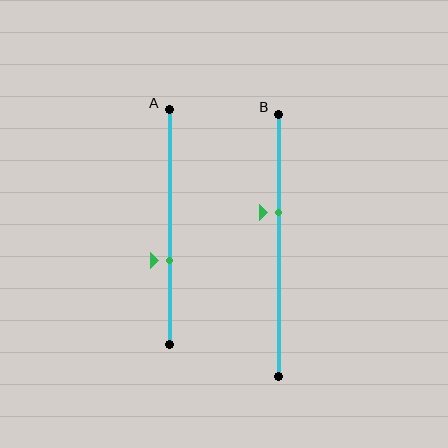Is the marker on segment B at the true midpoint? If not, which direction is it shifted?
No, the marker on segment B is shifted upward by about 13% of the segment length.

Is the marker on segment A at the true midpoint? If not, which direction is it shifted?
No, the marker on segment A is shifted downward by about 14% of the segment length.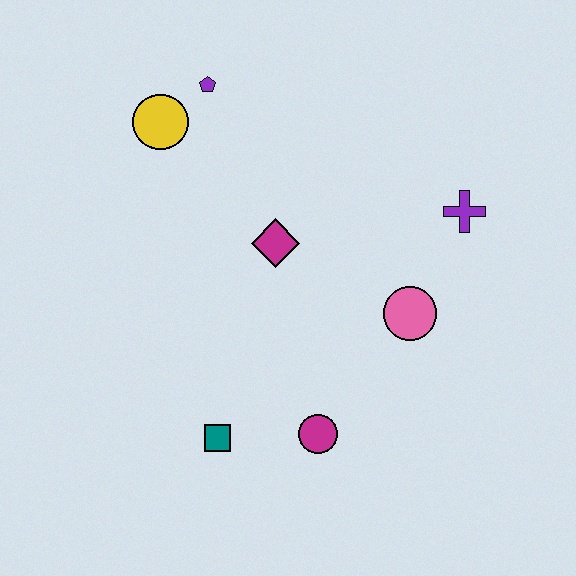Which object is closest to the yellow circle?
The purple pentagon is closest to the yellow circle.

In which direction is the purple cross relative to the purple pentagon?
The purple cross is to the right of the purple pentagon.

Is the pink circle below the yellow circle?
Yes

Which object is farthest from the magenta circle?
The purple pentagon is farthest from the magenta circle.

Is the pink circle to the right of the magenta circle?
Yes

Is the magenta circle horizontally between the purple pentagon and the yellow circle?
No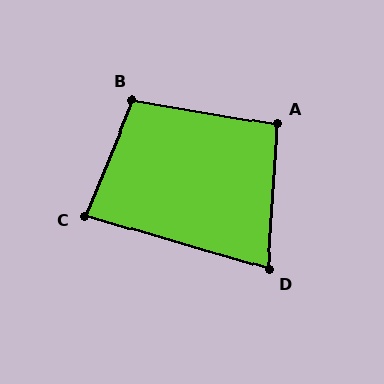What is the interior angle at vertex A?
Approximately 96 degrees (obtuse).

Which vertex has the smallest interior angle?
D, at approximately 77 degrees.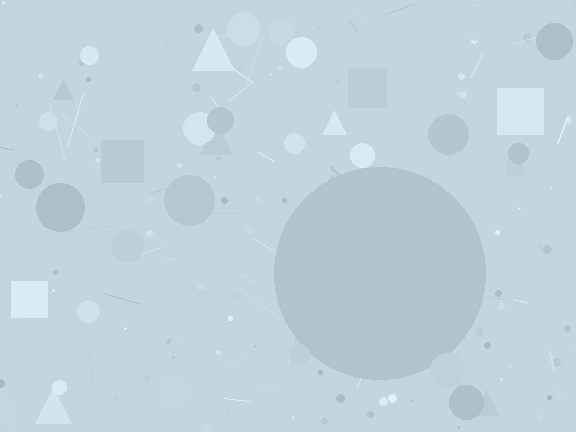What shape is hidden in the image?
A circle is hidden in the image.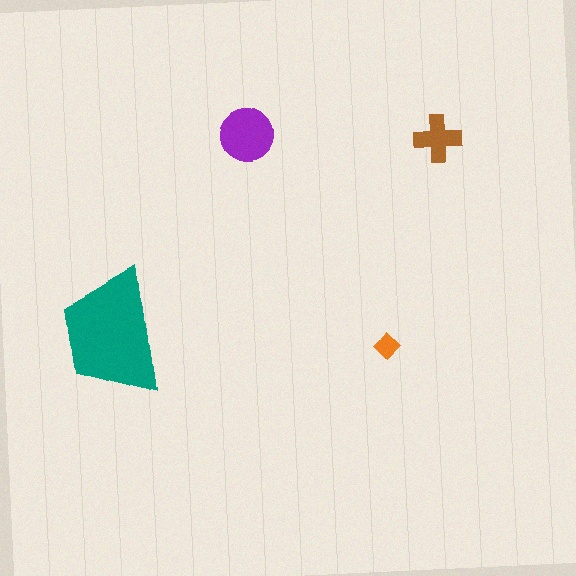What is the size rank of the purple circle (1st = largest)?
2nd.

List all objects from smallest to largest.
The orange diamond, the brown cross, the purple circle, the teal trapezoid.